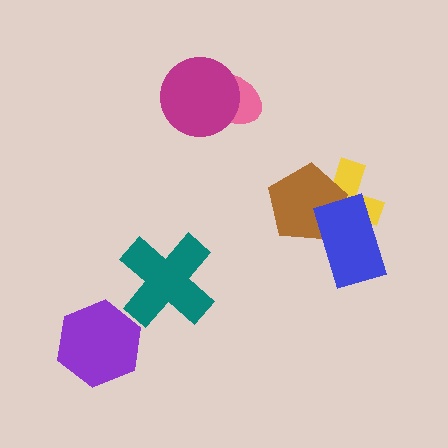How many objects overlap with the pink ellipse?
1 object overlaps with the pink ellipse.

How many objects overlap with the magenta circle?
1 object overlaps with the magenta circle.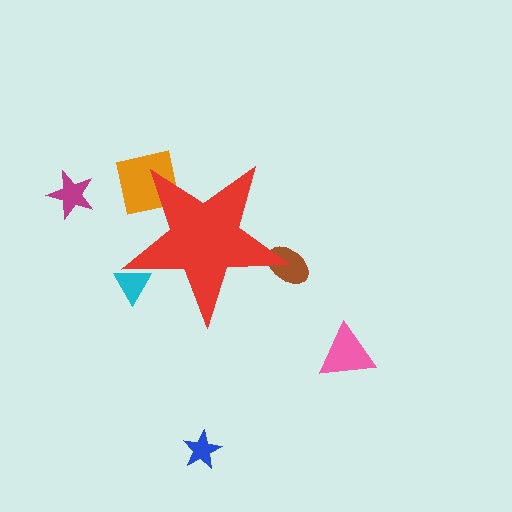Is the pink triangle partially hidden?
No, the pink triangle is fully visible.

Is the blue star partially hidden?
No, the blue star is fully visible.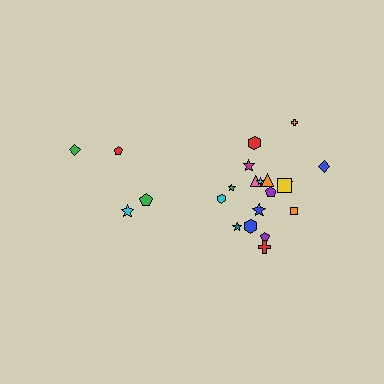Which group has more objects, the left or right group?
The right group.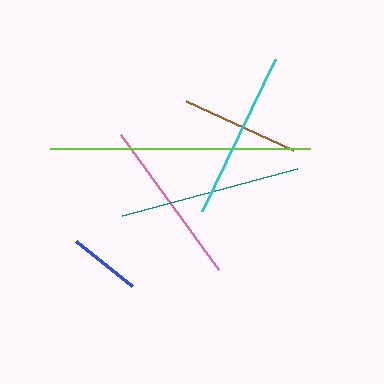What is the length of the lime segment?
The lime segment is approximately 260 pixels long.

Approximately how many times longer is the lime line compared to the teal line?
The lime line is approximately 1.4 times the length of the teal line.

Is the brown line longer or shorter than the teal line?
The teal line is longer than the brown line.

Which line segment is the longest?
The lime line is the longest at approximately 260 pixels.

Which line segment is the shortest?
The blue line is the shortest at approximately 72 pixels.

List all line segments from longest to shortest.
From longest to shortest: lime, teal, cyan, pink, brown, blue.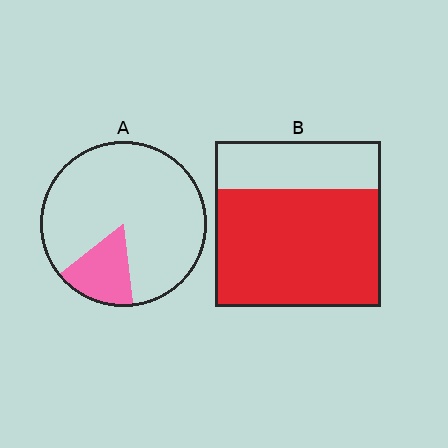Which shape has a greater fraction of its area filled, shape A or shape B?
Shape B.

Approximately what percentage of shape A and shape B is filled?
A is approximately 15% and B is approximately 70%.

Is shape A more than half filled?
No.